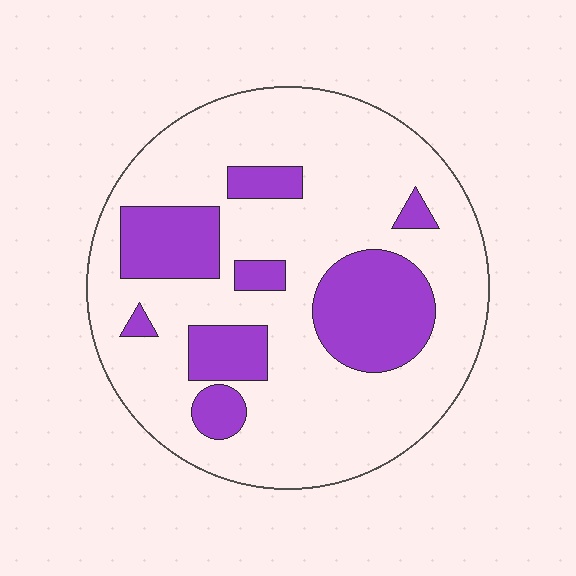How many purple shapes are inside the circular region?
8.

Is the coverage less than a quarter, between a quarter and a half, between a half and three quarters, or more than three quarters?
Between a quarter and a half.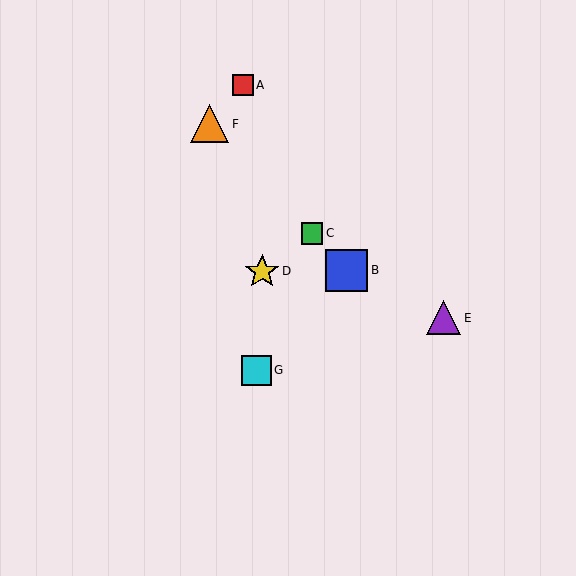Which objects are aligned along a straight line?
Objects B, C, F are aligned along a straight line.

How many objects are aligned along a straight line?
3 objects (B, C, F) are aligned along a straight line.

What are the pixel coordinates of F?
Object F is at (210, 124).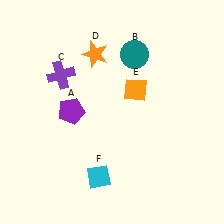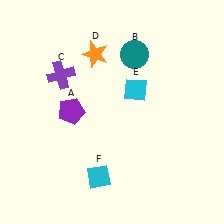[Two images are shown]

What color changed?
The diamond (E) changed from orange in Image 1 to cyan in Image 2.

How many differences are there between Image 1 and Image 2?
There is 1 difference between the two images.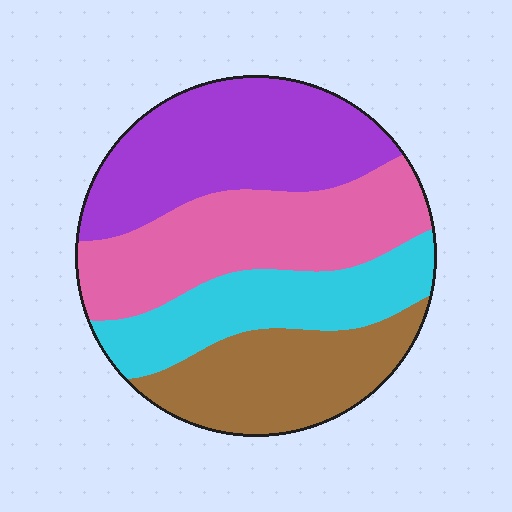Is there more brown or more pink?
Pink.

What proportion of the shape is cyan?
Cyan takes up about one fifth (1/5) of the shape.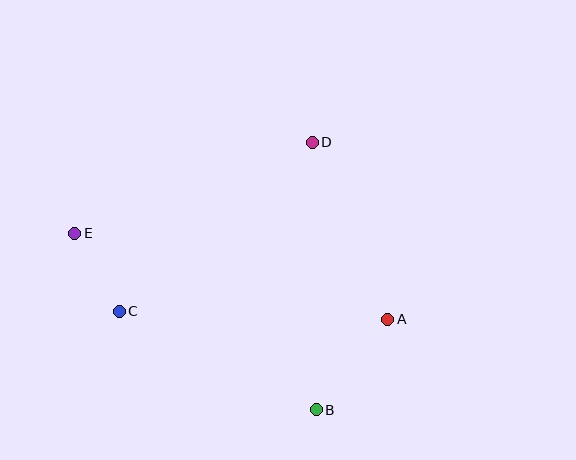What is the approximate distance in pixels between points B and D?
The distance between B and D is approximately 267 pixels.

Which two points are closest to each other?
Points C and E are closest to each other.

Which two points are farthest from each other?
Points A and E are farthest from each other.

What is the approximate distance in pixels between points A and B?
The distance between A and B is approximately 115 pixels.